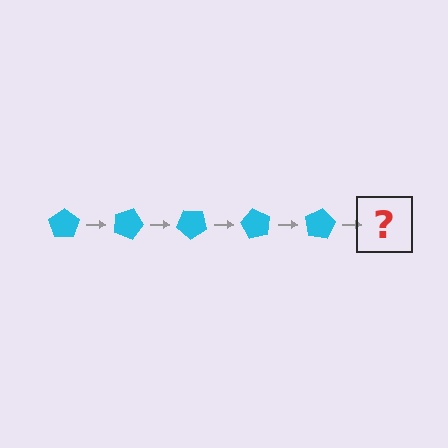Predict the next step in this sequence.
The next step is a cyan pentagon rotated 100 degrees.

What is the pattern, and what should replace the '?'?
The pattern is that the pentagon rotates 20 degrees each step. The '?' should be a cyan pentagon rotated 100 degrees.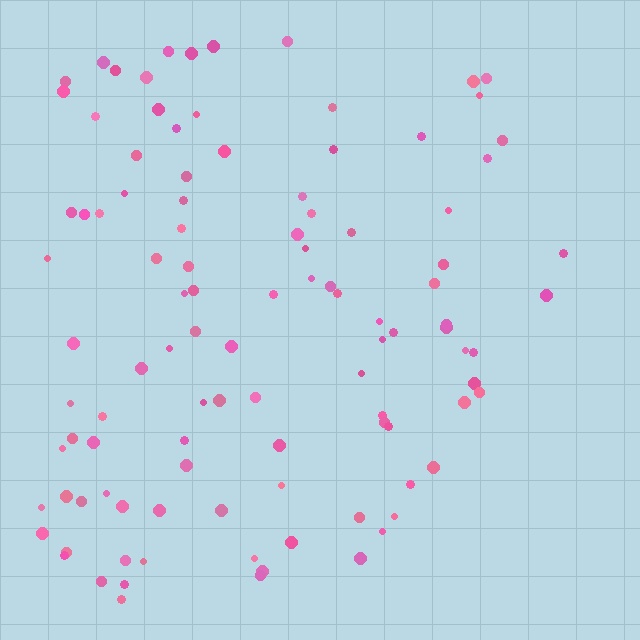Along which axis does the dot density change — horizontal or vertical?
Horizontal.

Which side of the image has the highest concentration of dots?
The left.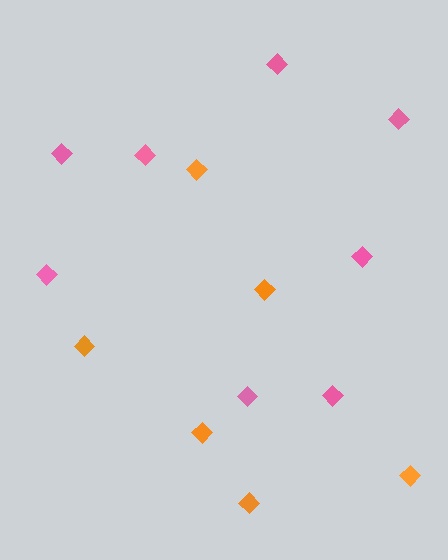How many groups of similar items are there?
There are 2 groups: one group of pink diamonds (8) and one group of orange diamonds (6).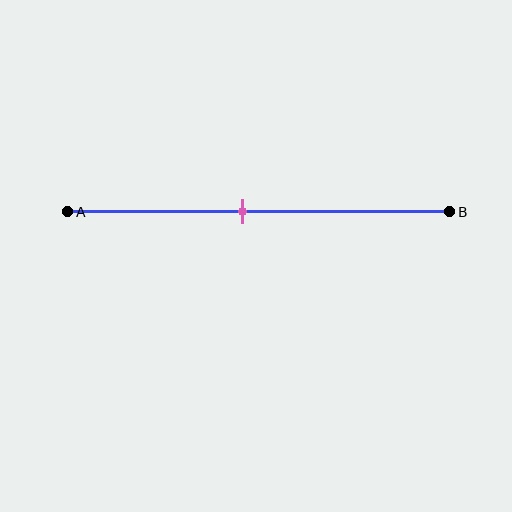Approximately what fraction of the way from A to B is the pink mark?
The pink mark is approximately 45% of the way from A to B.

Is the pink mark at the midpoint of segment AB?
No, the mark is at about 45% from A, not at the 50% midpoint.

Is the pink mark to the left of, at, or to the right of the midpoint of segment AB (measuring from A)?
The pink mark is to the left of the midpoint of segment AB.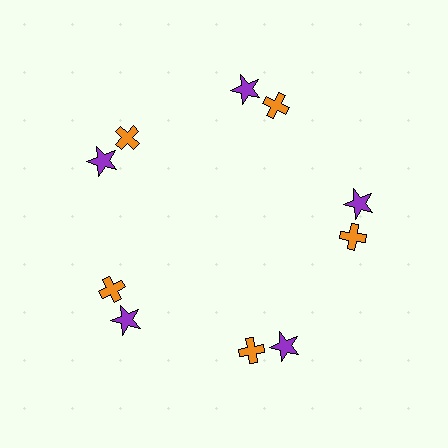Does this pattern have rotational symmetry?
Yes, this pattern has 5-fold rotational symmetry. It looks the same after rotating 72 degrees around the center.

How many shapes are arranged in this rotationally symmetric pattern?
There are 10 shapes, arranged in 5 groups of 2.